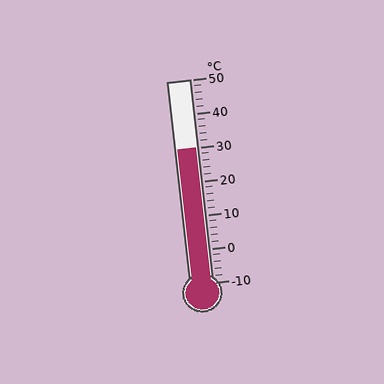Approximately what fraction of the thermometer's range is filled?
The thermometer is filled to approximately 65% of its range.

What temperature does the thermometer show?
The thermometer shows approximately 30°C.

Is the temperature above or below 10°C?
The temperature is above 10°C.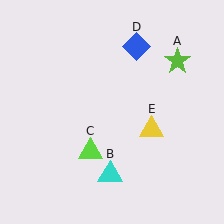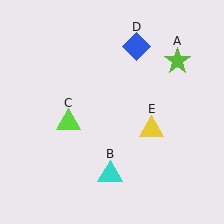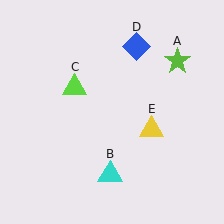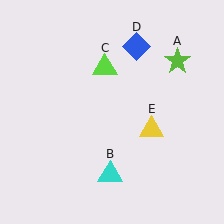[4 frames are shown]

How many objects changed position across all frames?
1 object changed position: lime triangle (object C).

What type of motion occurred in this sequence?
The lime triangle (object C) rotated clockwise around the center of the scene.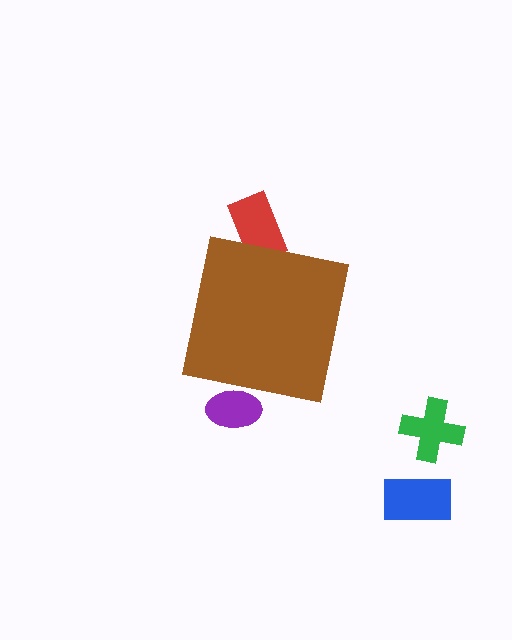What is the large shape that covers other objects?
A brown square.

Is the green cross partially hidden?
No, the green cross is fully visible.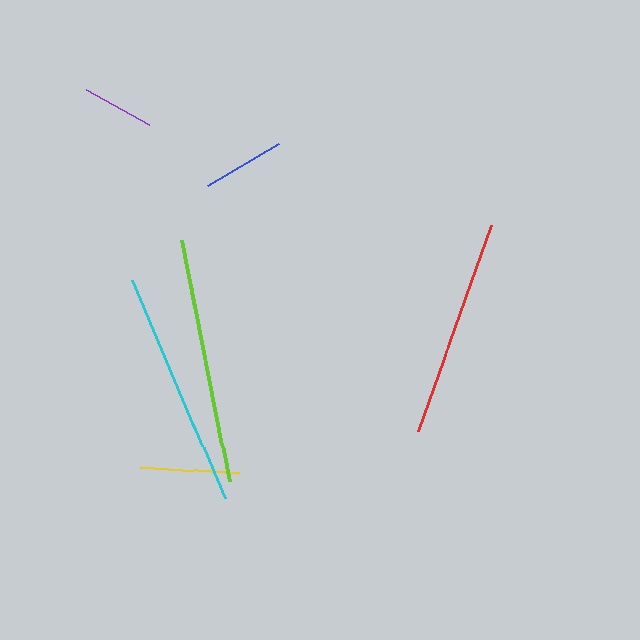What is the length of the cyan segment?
The cyan segment is approximately 237 pixels long.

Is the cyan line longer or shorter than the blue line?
The cyan line is longer than the blue line.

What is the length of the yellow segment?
The yellow segment is approximately 100 pixels long.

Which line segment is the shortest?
The purple line is the shortest at approximately 72 pixels.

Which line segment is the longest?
The lime line is the longest at approximately 247 pixels.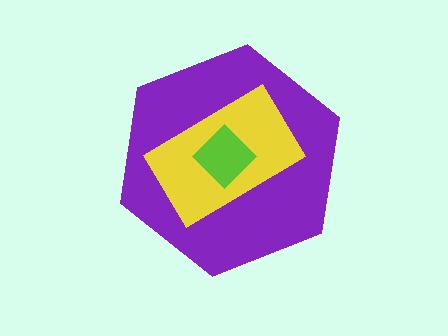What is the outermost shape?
The purple hexagon.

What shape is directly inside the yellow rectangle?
The lime diamond.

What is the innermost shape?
The lime diamond.